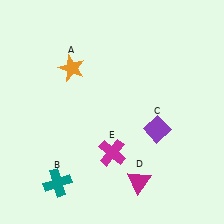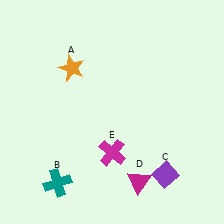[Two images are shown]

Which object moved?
The purple diamond (C) moved down.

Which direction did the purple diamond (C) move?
The purple diamond (C) moved down.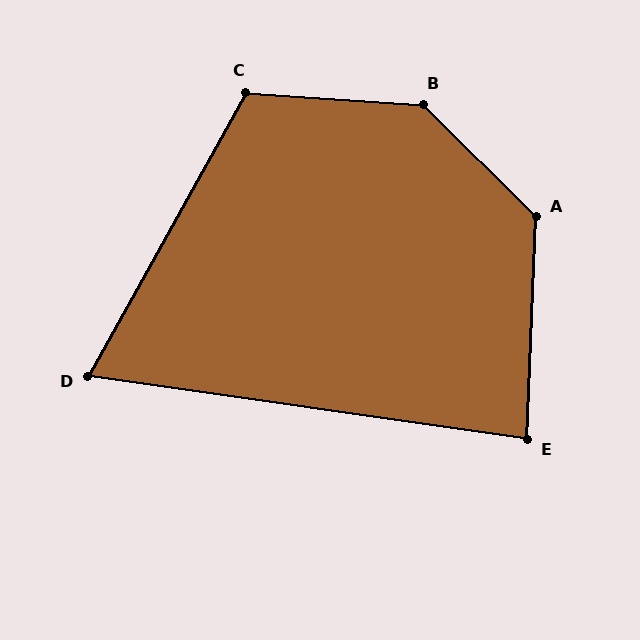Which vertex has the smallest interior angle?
D, at approximately 69 degrees.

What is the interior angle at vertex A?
Approximately 133 degrees (obtuse).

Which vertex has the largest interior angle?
B, at approximately 139 degrees.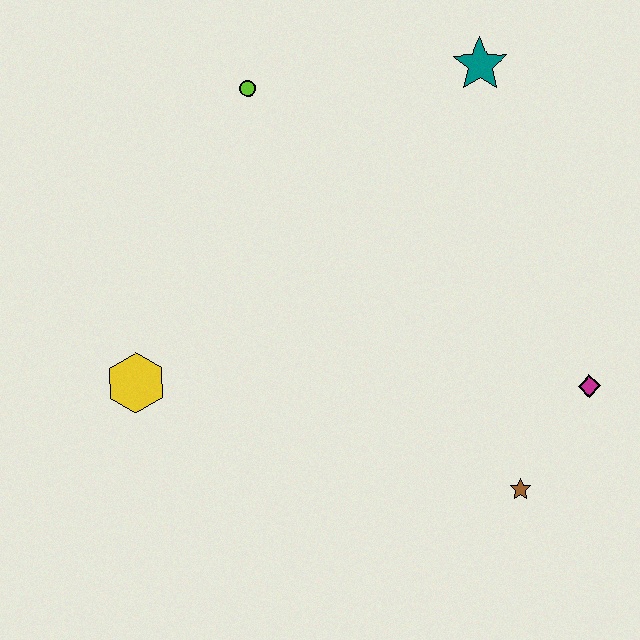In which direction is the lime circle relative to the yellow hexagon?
The lime circle is above the yellow hexagon.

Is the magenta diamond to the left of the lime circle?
No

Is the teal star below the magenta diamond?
No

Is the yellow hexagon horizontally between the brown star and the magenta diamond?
No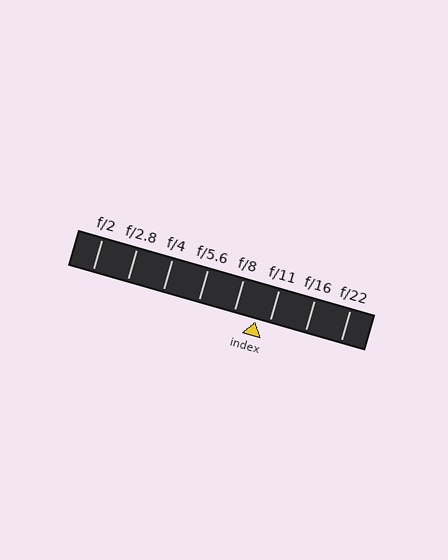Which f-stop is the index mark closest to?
The index mark is closest to f/11.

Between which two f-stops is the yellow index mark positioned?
The index mark is between f/8 and f/11.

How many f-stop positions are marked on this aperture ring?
There are 8 f-stop positions marked.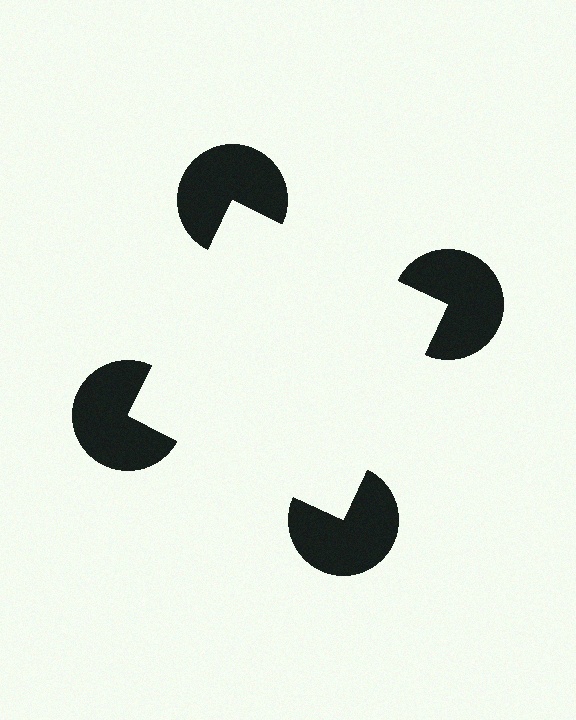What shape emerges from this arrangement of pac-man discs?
An illusory square — its edges are inferred from the aligned wedge cuts in the pac-man discs, not physically drawn.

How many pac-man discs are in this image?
There are 4 — one at each vertex of the illusory square.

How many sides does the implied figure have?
4 sides.